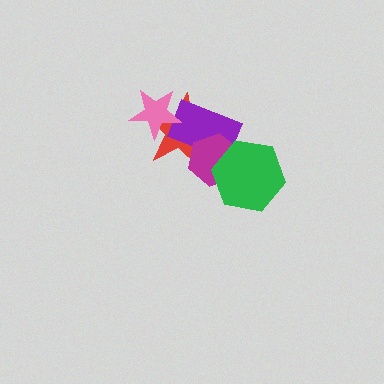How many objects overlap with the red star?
3 objects overlap with the red star.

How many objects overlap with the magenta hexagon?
3 objects overlap with the magenta hexagon.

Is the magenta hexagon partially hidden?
Yes, it is partially covered by another shape.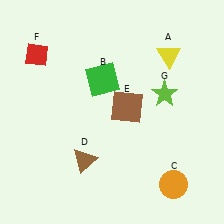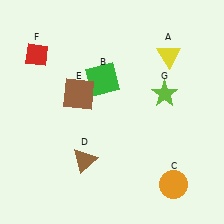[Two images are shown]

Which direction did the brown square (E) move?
The brown square (E) moved left.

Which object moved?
The brown square (E) moved left.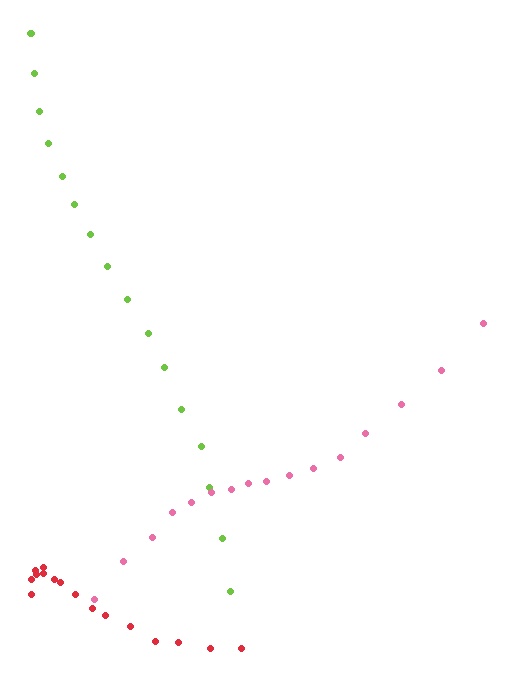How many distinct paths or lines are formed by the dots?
There are 3 distinct paths.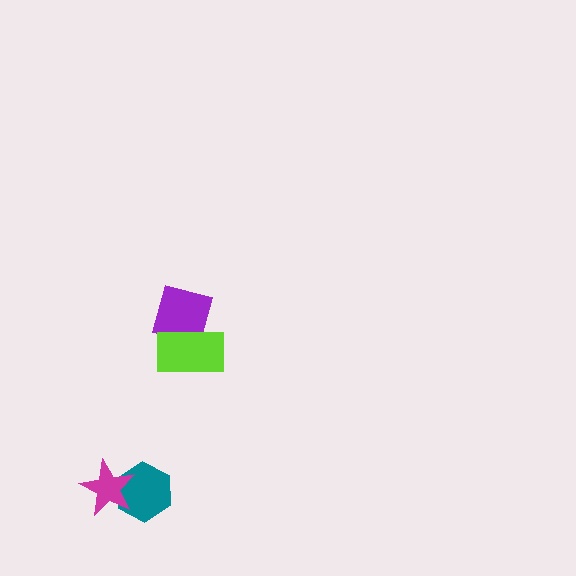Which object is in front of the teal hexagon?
The magenta star is in front of the teal hexagon.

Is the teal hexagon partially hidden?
Yes, it is partially covered by another shape.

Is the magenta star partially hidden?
No, no other shape covers it.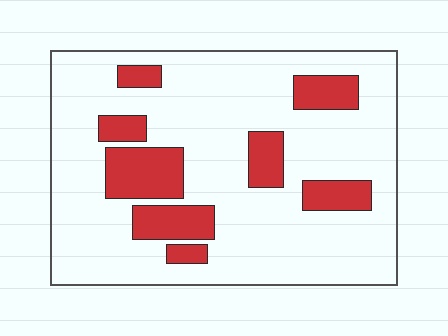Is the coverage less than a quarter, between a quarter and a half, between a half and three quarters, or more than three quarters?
Less than a quarter.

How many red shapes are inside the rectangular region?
8.